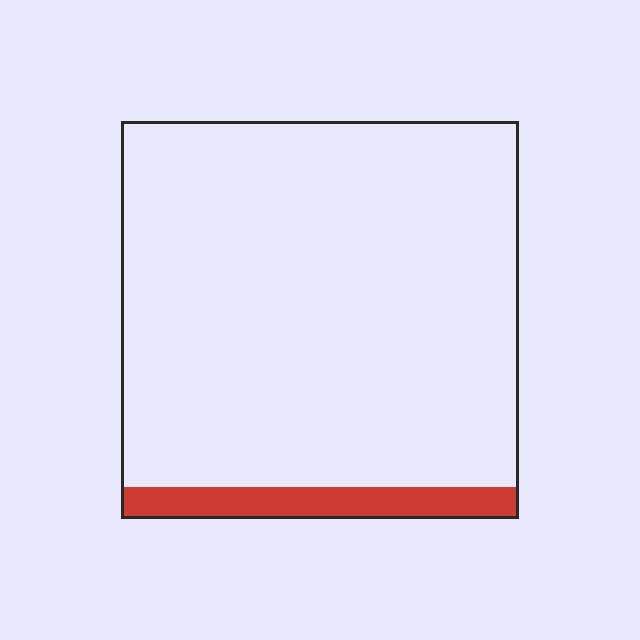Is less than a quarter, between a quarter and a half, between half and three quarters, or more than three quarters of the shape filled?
Less than a quarter.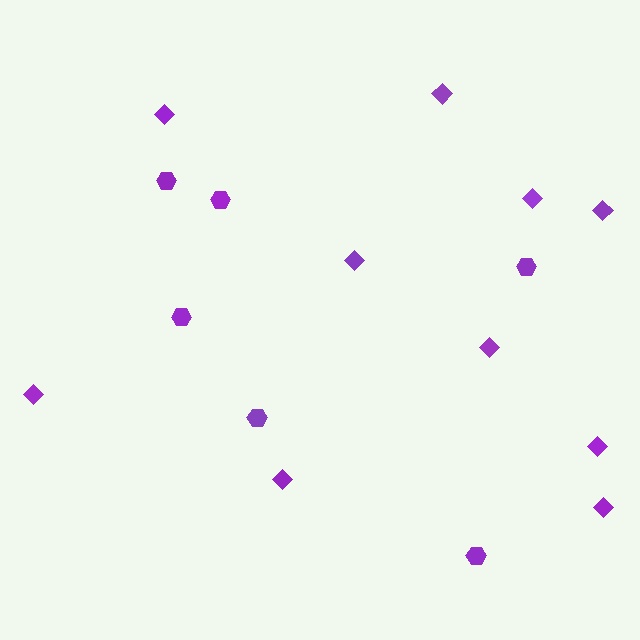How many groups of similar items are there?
There are 2 groups: one group of hexagons (6) and one group of diamonds (10).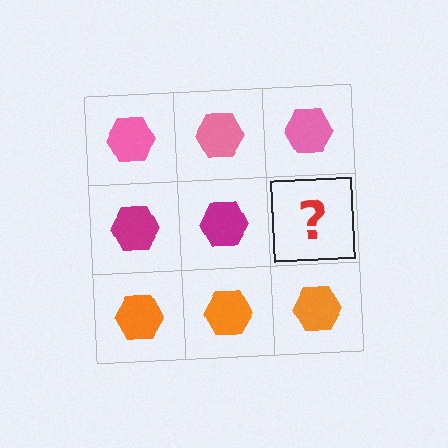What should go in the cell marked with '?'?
The missing cell should contain a magenta hexagon.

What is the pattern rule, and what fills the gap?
The rule is that each row has a consistent color. The gap should be filled with a magenta hexagon.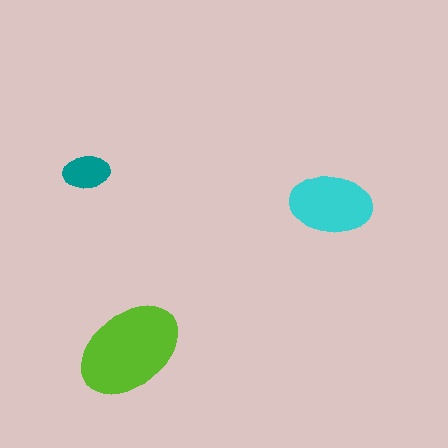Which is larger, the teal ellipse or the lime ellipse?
The lime one.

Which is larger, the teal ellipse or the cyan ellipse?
The cyan one.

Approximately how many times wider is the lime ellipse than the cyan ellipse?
About 1.5 times wider.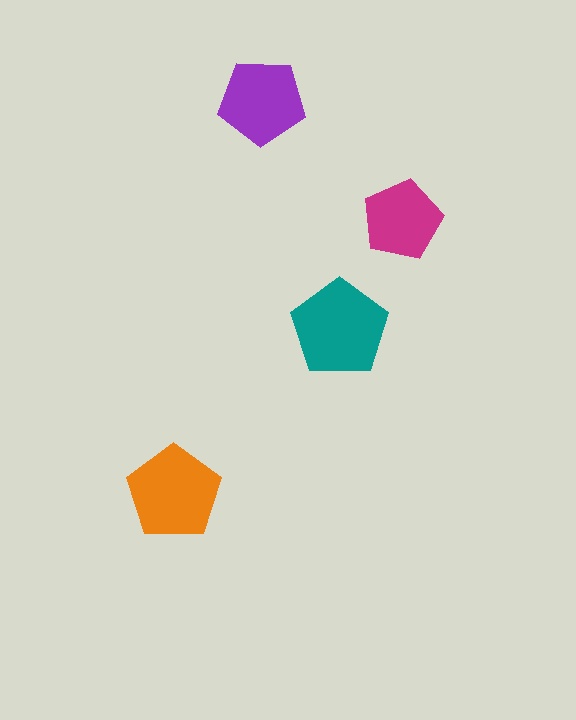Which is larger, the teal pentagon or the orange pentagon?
The teal one.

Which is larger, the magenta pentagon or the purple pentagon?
The purple one.